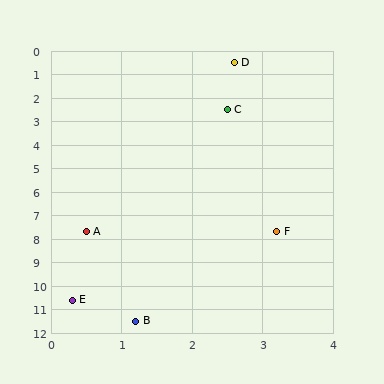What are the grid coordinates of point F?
Point F is at approximately (3.2, 7.7).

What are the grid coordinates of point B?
Point B is at approximately (1.2, 11.5).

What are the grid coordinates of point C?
Point C is at approximately (2.5, 2.5).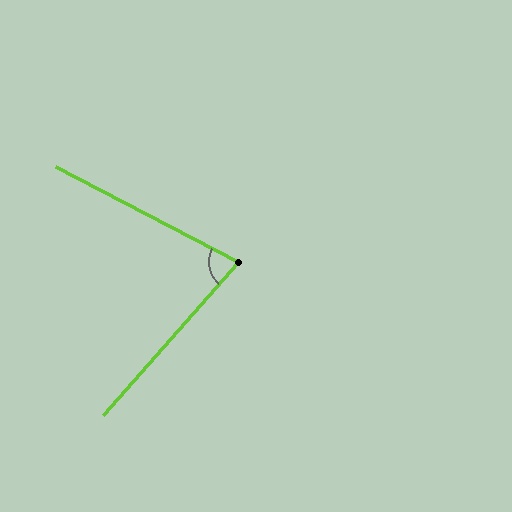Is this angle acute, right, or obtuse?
It is acute.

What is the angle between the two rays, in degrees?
Approximately 76 degrees.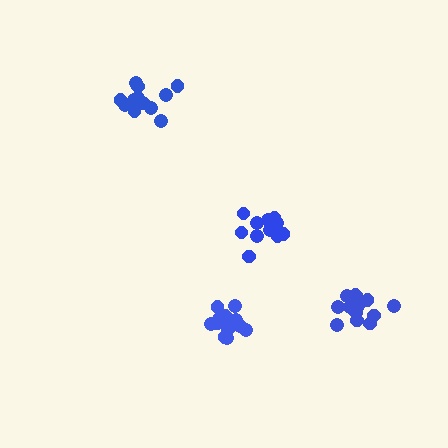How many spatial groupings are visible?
There are 4 spatial groupings.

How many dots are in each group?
Group 1: 12 dots, Group 2: 14 dots, Group 3: 13 dots, Group 4: 12 dots (51 total).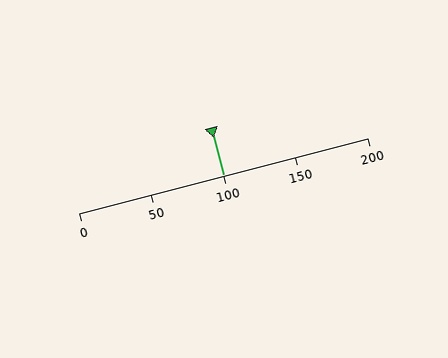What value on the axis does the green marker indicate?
The marker indicates approximately 100.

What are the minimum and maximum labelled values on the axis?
The axis runs from 0 to 200.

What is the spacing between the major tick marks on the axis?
The major ticks are spaced 50 apart.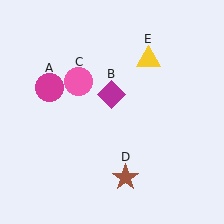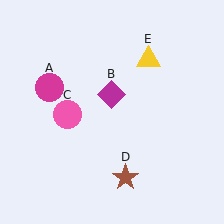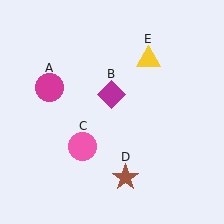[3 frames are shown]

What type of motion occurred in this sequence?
The pink circle (object C) rotated counterclockwise around the center of the scene.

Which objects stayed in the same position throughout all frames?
Magenta circle (object A) and magenta diamond (object B) and brown star (object D) and yellow triangle (object E) remained stationary.